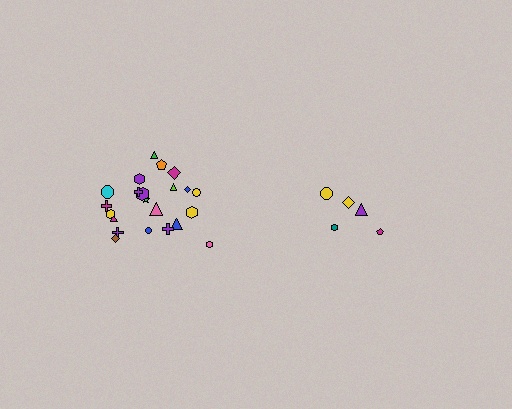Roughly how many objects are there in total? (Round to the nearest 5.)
Roughly 25 objects in total.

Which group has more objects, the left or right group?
The left group.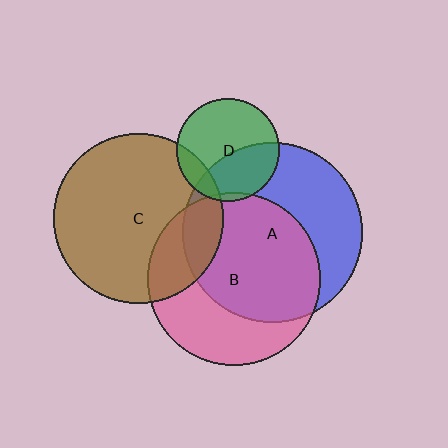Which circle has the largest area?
Circle A (blue).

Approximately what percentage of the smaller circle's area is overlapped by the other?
Approximately 60%.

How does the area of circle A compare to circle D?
Approximately 3.1 times.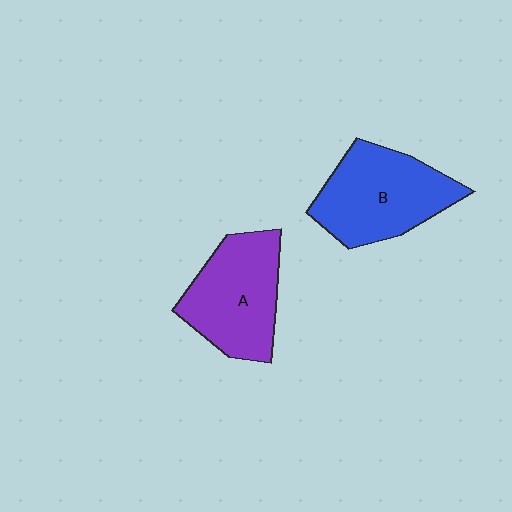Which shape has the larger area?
Shape B (blue).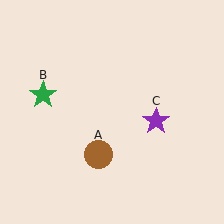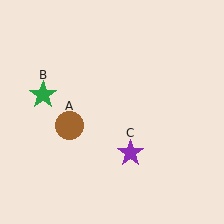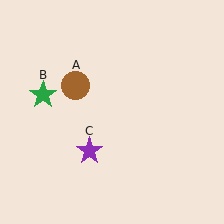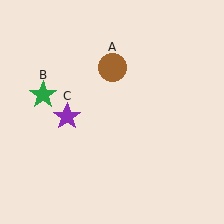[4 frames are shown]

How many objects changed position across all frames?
2 objects changed position: brown circle (object A), purple star (object C).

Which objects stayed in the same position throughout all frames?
Green star (object B) remained stationary.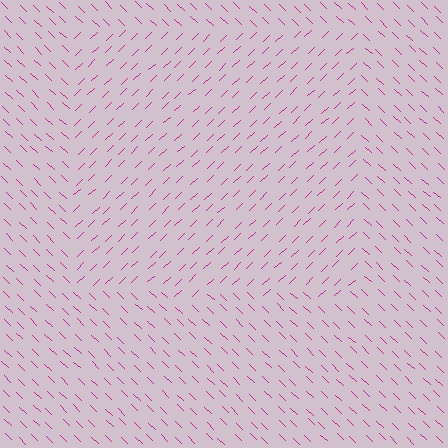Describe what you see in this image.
The image is filled with small magenta line segments. A rectangle region in the image has lines oriented differently from the surrounding lines, creating a visible texture boundary.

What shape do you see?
I see a rectangle.